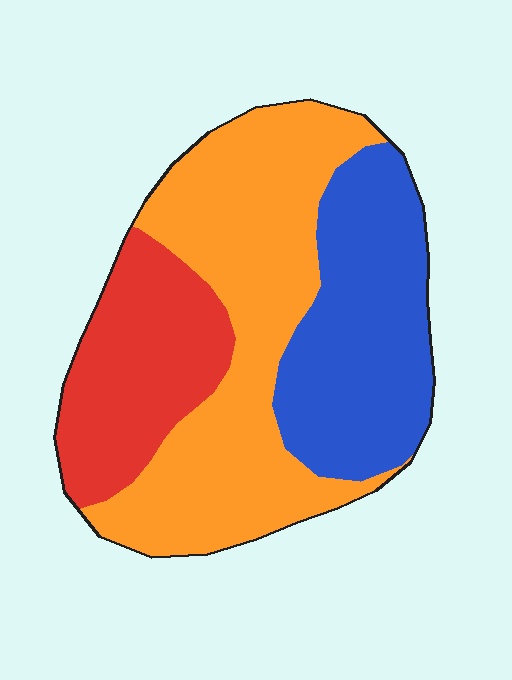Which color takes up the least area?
Red, at roughly 25%.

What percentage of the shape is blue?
Blue covers 30% of the shape.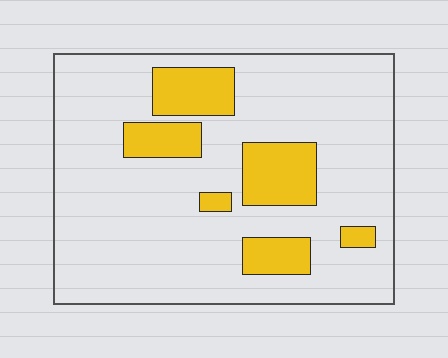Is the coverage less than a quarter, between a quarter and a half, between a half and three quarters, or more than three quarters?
Less than a quarter.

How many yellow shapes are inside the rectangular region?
6.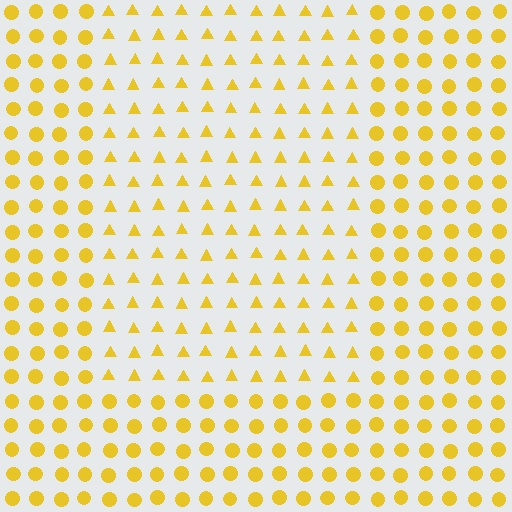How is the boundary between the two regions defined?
The boundary is defined by a change in element shape: triangles inside vs. circles outside. All elements share the same color and spacing.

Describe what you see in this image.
The image is filled with small yellow elements arranged in a uniform grid. A rectangle-shaped region contains triangles, while the surrounding area contains circles. The boundary is defined purely by the change in element shape.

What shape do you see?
I see a rectangle.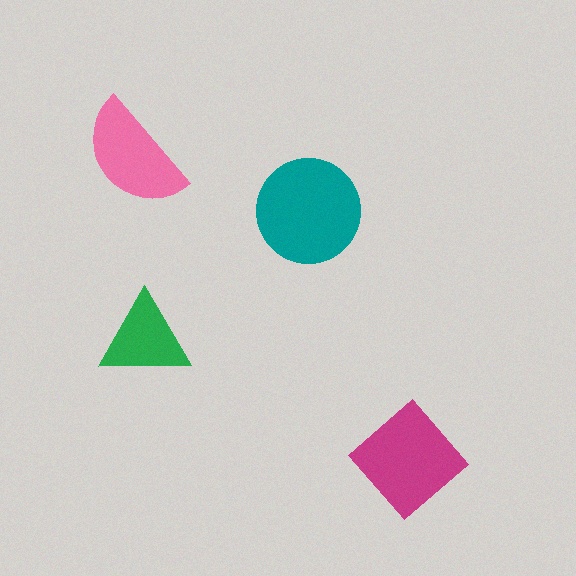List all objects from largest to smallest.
The teal circle, the magenta diamond, the pink semicircle, the green triangle.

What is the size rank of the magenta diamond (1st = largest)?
2nd.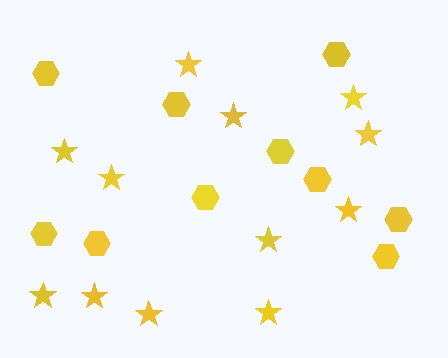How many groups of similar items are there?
There are 2 groups: one group of stars (12) and one group of hexagons (10).